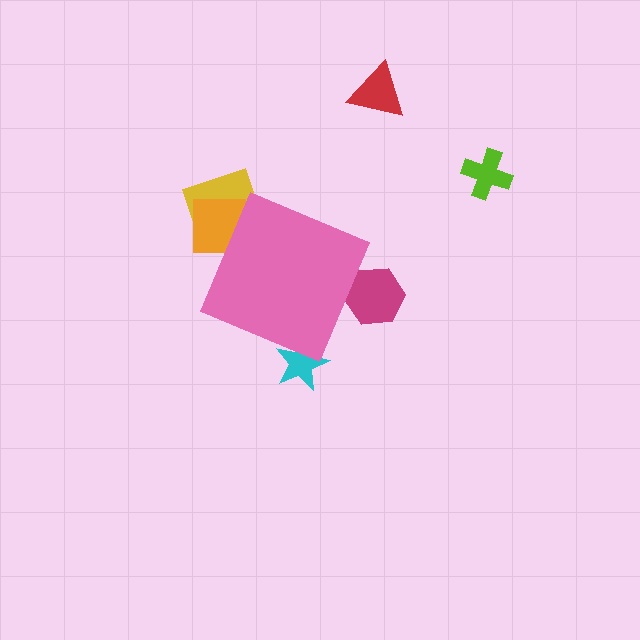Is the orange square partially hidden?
Yes, the orange square is partially hidden behind the pink diamond.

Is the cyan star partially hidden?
Yes, the cyan star is partially hidden behind the pink diamond.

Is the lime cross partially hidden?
No, the lime cross is fully visible.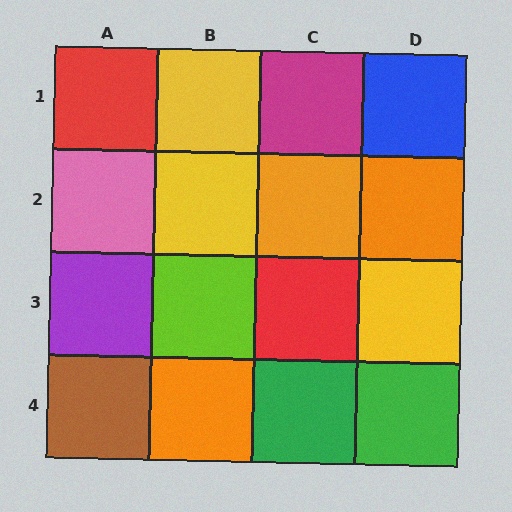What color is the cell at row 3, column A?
Purple.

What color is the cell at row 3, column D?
Yellow.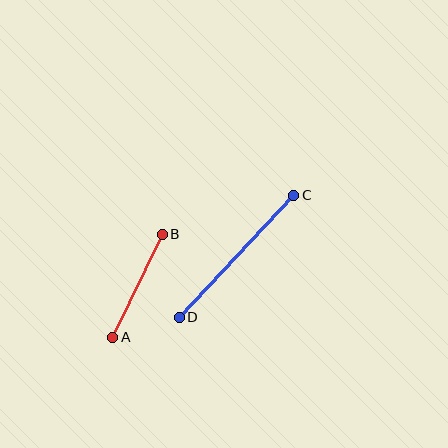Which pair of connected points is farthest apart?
Points C and D are farthest apart.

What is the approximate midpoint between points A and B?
The midpoint is at approximately (138, 286) pixels.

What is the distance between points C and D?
The distance is approximately 168 pixels.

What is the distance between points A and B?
The distance is approximately 114 pixels.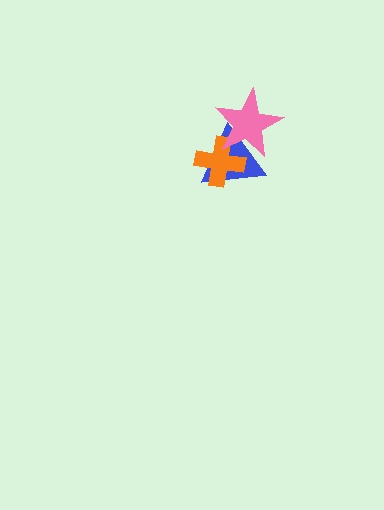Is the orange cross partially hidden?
Yes, it is partially covered by another shape.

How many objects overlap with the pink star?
2 objects overlap with the pink star.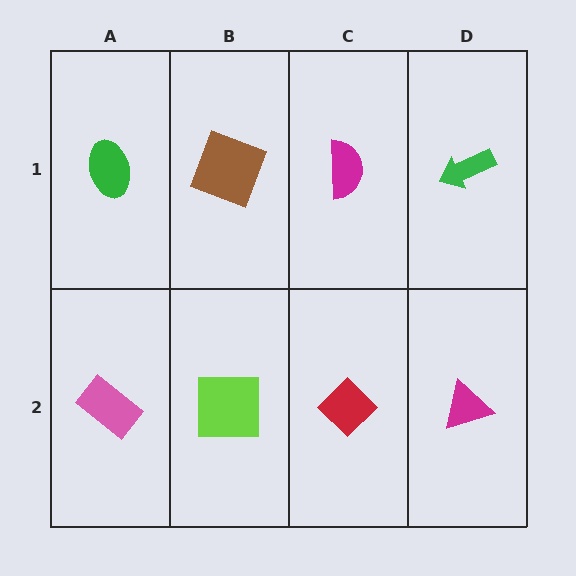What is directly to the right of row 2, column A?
A lime square.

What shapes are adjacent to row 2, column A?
A green ellipse (row 1, column A), a lime square (row 2, column B).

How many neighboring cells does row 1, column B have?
3.